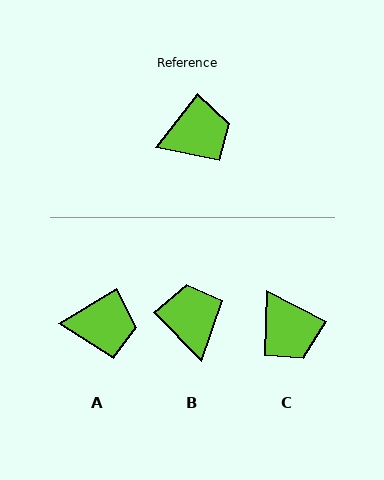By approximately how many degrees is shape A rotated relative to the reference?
Approximately 20 degrees clockwise.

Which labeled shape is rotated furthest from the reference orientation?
B, about 83 degrees away.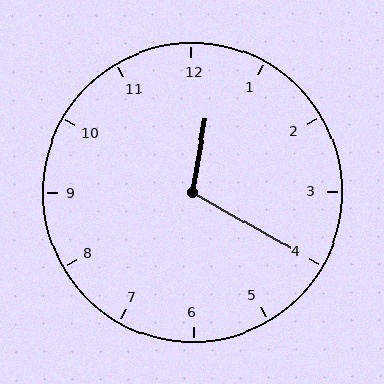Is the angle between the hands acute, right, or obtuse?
It is obtuse.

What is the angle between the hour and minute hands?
Approximately 110 degrees.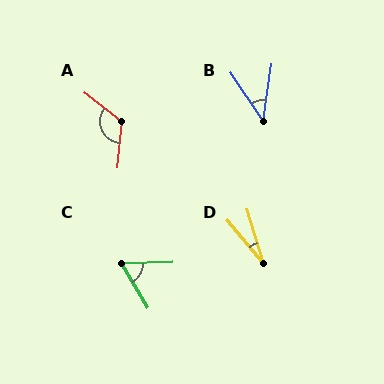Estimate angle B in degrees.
Approximately 42 degrees.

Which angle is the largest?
A, at approximately 122 degrees.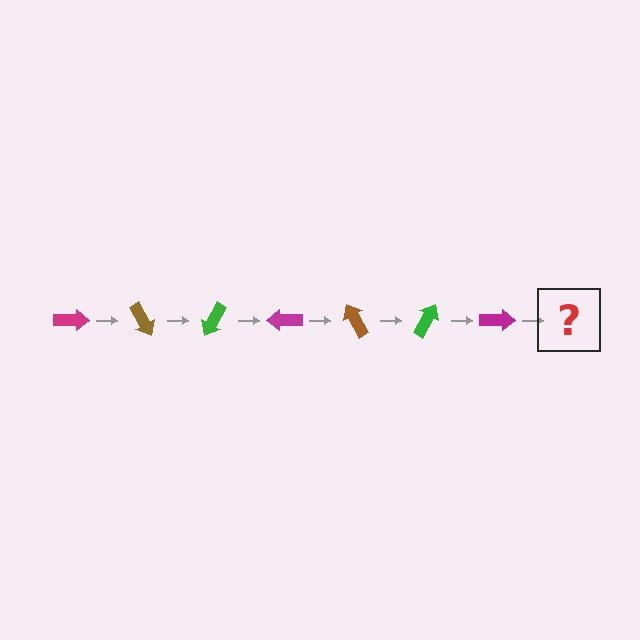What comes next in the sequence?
The next element should be a brown arrow, rotated 420 degrees from the start.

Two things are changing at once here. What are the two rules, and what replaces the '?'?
The two rules are that it rotates 60 degrees each step and the color cycles through magenta, brown, and green. The '?' should be a brown arrow, rotated 420 degrees from the start.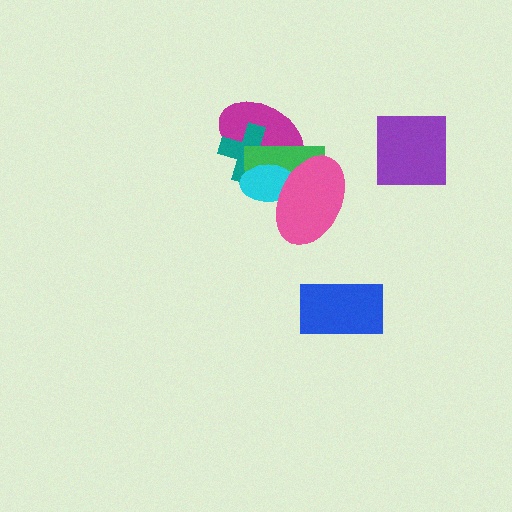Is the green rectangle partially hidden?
Yes, it is partially covered by another shape.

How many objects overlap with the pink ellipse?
3 objects overlap with the pink ellipse.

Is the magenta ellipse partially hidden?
Yes, it is partially covered by another shape.